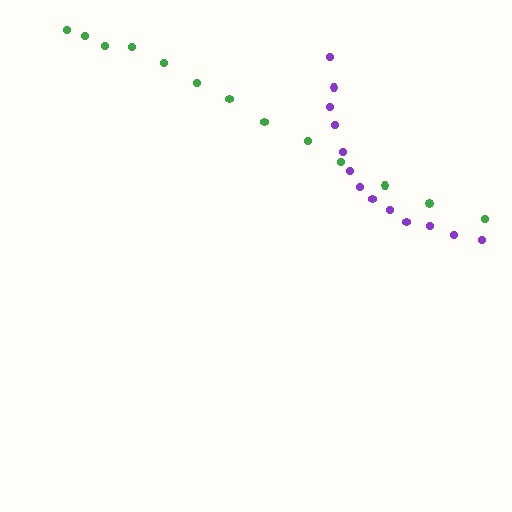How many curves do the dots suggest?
There are 2 distinct paths.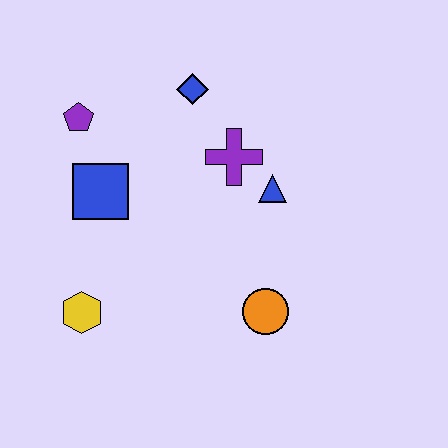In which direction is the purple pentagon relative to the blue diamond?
The purple pentagon is to the left of the blue diamond.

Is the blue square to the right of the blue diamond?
No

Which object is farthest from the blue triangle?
The yellow hexagon is farthest from the blue triangle.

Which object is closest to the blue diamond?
The purple cross is closest to the blue diamond.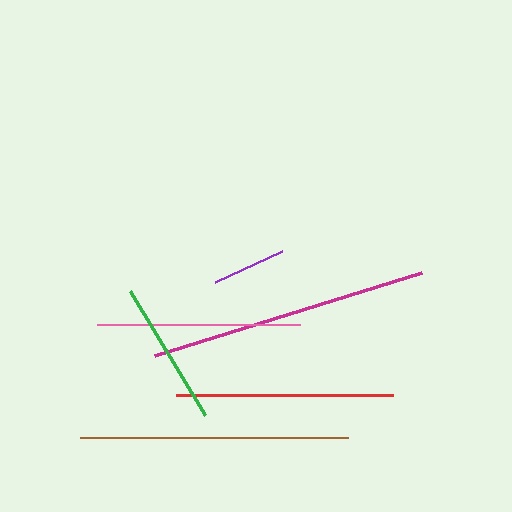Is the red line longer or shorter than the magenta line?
The magenta line is longer than the red line.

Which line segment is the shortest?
The purple line is the shortest at approximately 73 pixels.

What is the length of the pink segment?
The pink segment is approximately 203 pixels long.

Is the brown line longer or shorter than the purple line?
The brown line is longer than the purple line.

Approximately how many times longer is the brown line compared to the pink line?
The brown line is approximately 1.3 times the length of the pink line.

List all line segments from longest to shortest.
From longest to shortest: magenta, brown, red, pink, green, purple.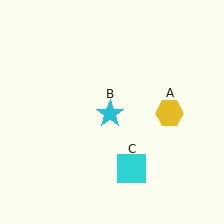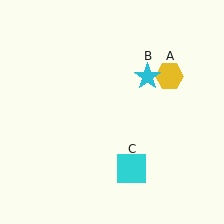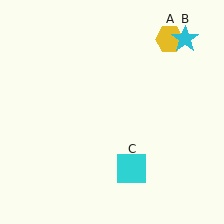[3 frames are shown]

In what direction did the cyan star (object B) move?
The cyan star (object B) moved up and to the right.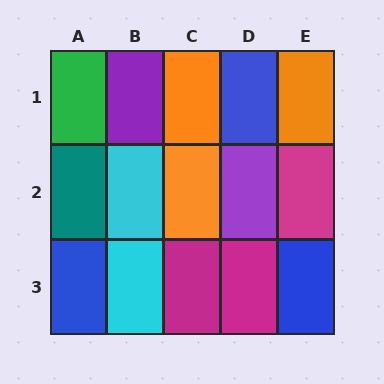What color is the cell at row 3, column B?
Cyan.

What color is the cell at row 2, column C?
Orange.